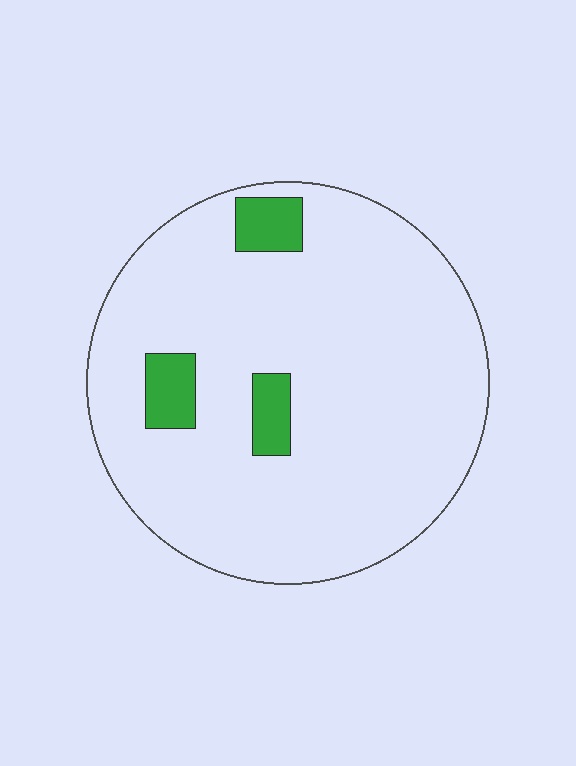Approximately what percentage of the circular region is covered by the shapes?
Approximately 10%.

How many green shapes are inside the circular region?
3.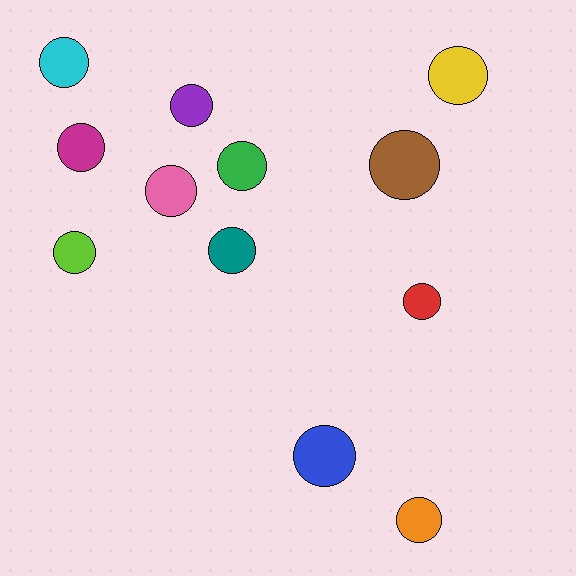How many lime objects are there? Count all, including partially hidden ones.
There is 1 lime object.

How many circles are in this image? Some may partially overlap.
There are 12 circles.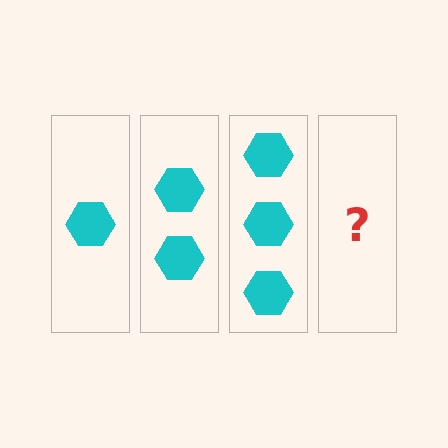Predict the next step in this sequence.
The next step is 4 hexagons.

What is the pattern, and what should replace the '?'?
The pattern is that each step adds one more hexagon. The '?' should be 4 hexagons.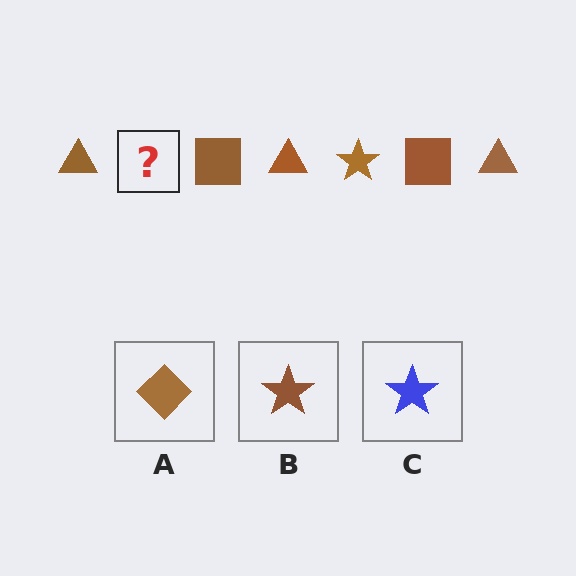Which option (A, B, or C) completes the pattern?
B.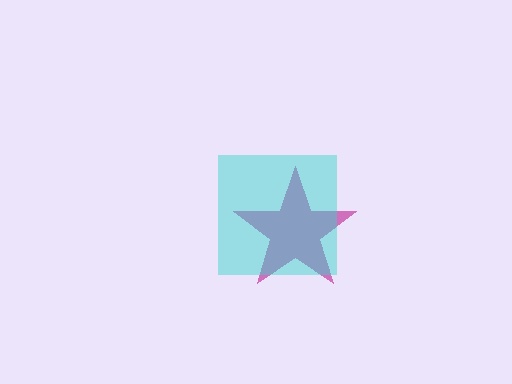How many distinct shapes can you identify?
There are 2 distinct shapes: a magenta star, a cyan square.